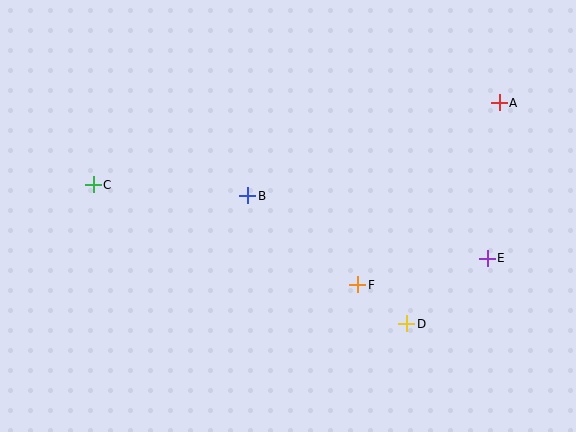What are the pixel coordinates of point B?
Point B is at (248, 196).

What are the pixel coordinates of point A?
Point A is at (499, 103).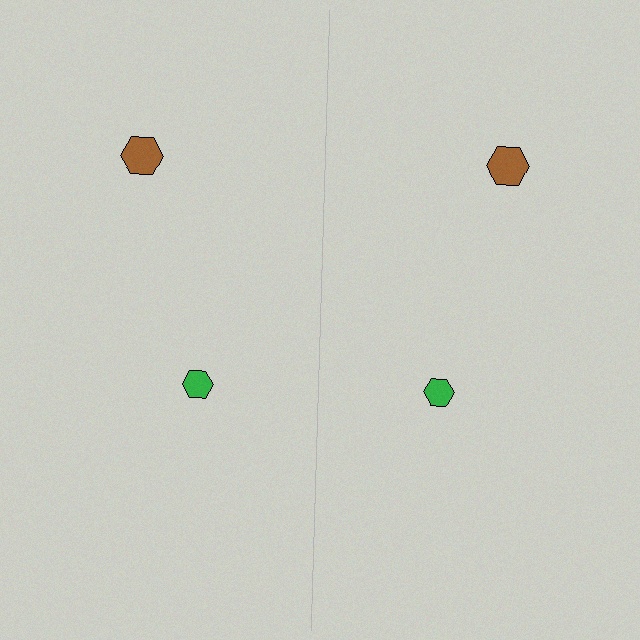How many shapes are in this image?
There are 4 shapes in this image.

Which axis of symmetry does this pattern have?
The pattern has a vertical axis of symmetry running through the center of the image.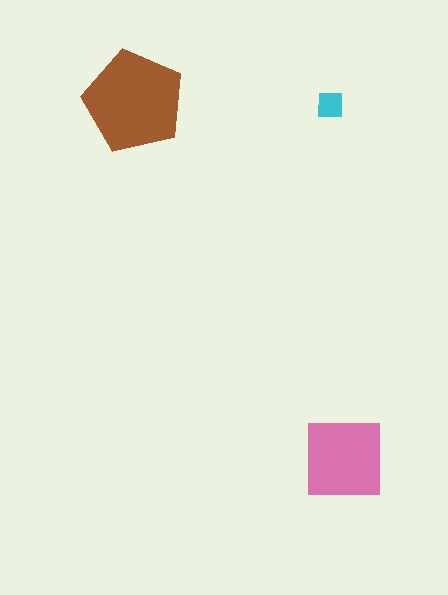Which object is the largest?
The brown pentagon.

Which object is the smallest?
The cyan square.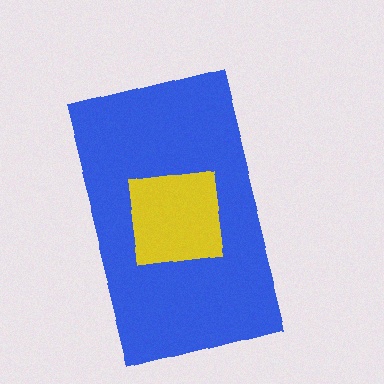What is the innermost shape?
The yellow square.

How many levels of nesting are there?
2.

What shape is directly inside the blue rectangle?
The yellow square.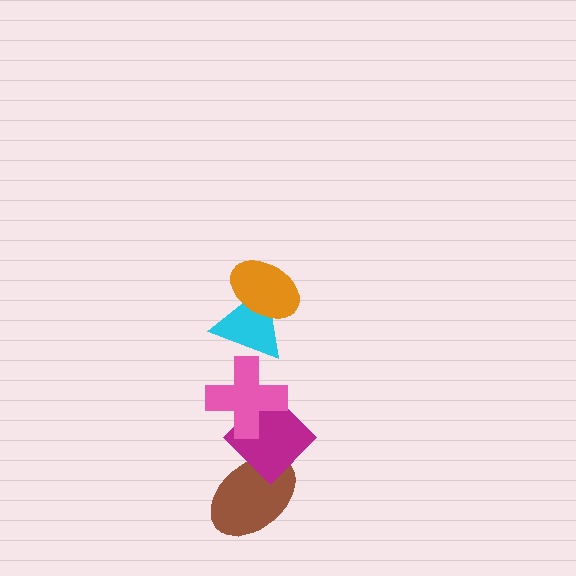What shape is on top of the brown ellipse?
The magenta diamond is on top of the brown ellipse.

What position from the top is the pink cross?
The pink cross is 3rd from the top.